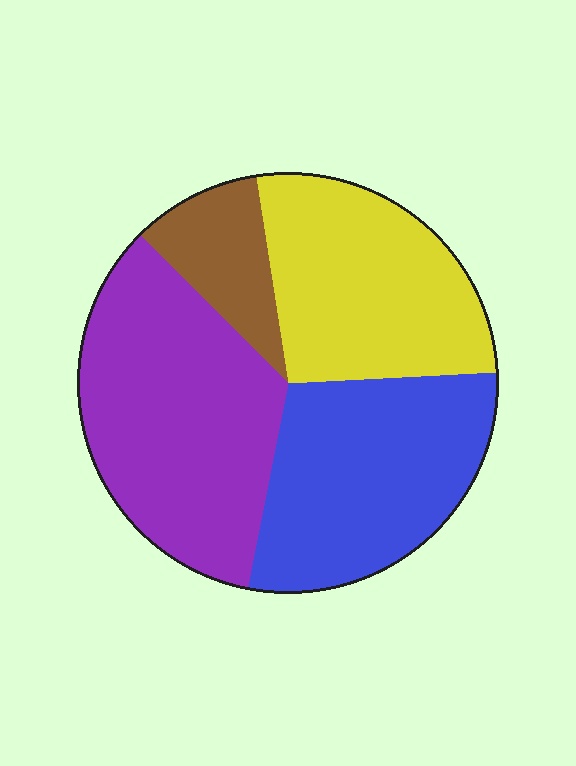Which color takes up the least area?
Brown, at roughly 10%.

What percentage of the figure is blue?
Blue takes up between a sixth and a third of the figure.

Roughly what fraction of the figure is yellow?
Yellow covers roughly 25% of the figure.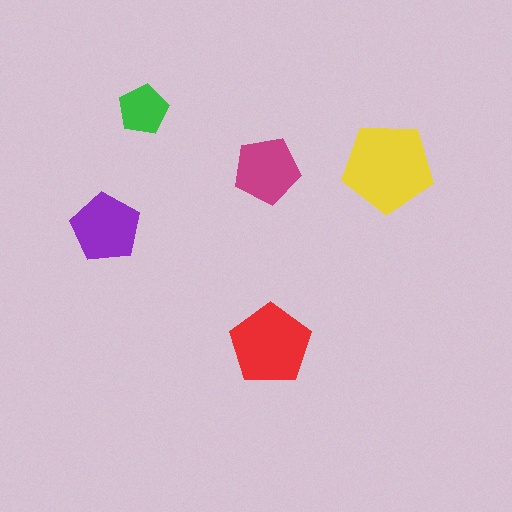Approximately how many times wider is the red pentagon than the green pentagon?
About 1.5 times wider.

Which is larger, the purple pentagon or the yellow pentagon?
The yellow one.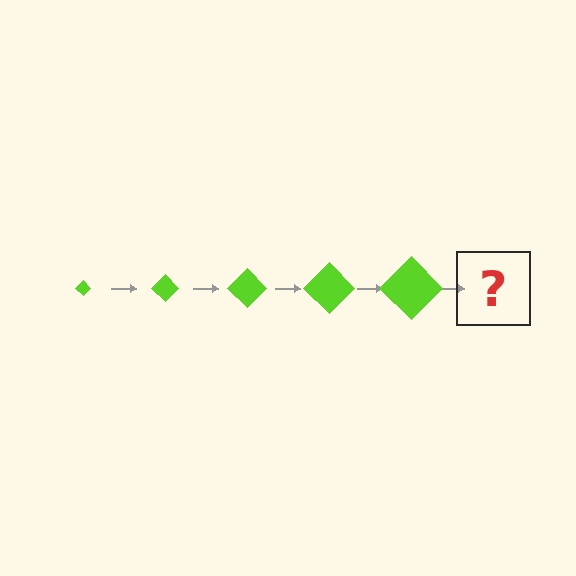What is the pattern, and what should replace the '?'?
The pattern is that the diamond gets progressively larger each step. The '?' should be a lime diamond, larger than the previous one.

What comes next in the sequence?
The next element should be a lime diamond, larger than the previous one.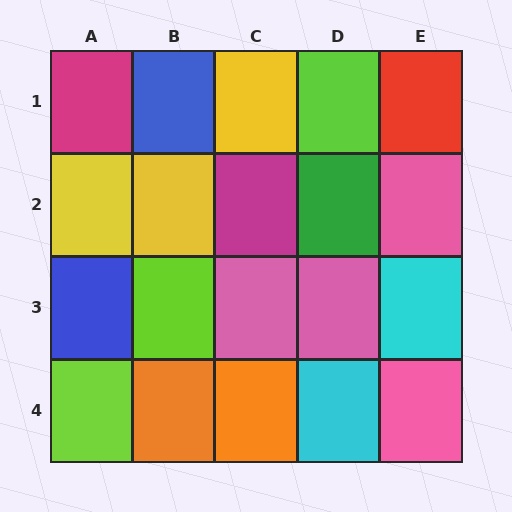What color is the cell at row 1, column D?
Lime.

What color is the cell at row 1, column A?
Magenta.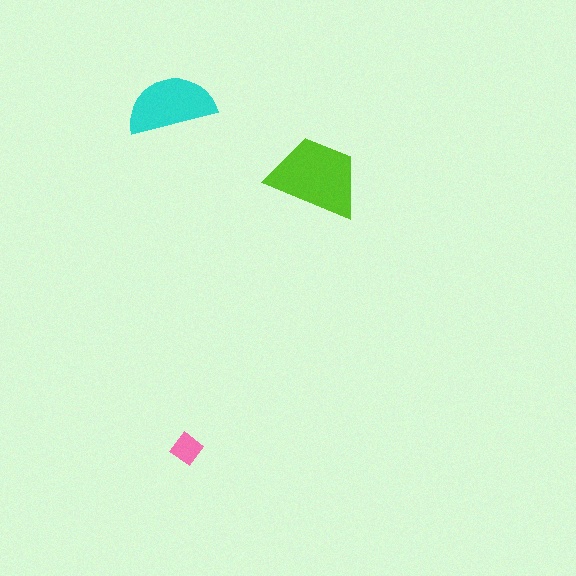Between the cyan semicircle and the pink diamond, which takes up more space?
The cyan semicircle.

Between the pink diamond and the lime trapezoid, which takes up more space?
The lime trapezoid.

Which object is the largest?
The lime trapezoid.